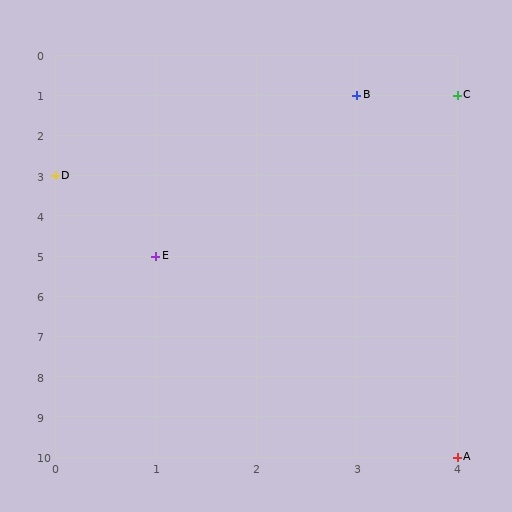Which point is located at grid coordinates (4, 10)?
Point A is at (4, 10).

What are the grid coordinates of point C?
Point C is at grid coordinates (4, 1).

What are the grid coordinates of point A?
Point A is at grid coordinates (4, 10).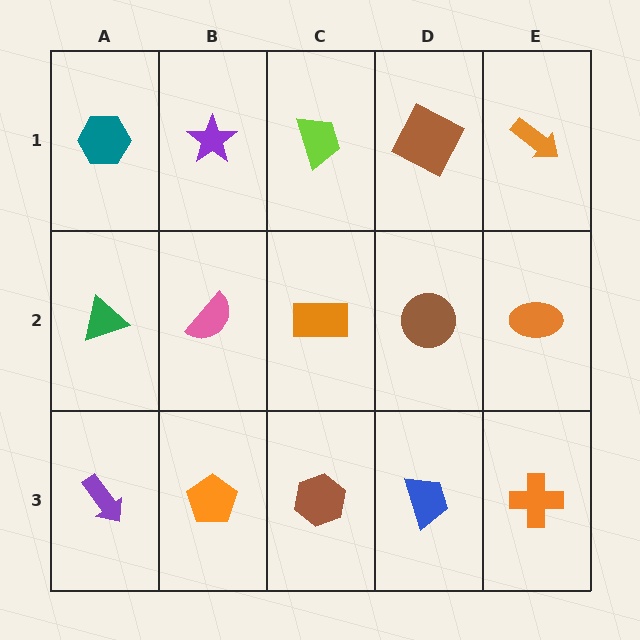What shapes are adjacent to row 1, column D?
A brown circle (row 2, column D), a lime trapezoid (row 1, column C), an orange arrow (row 1, column E).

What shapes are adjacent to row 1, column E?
An orange ellipse (row 2, column E), a brown square (row 1, column D).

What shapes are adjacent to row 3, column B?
A pink semicircle (row 2, column B), a purple arrow (row 3, column A), a brown hexagon (row 3, column C).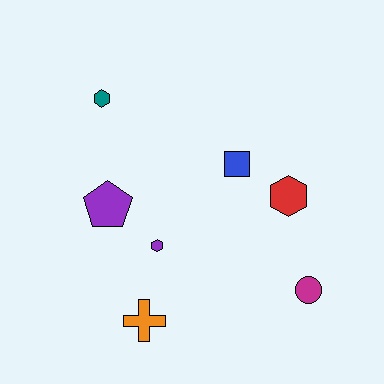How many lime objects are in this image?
There are no lime objects.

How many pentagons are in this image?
There is 1 pentagon.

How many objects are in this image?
There are 7 objects.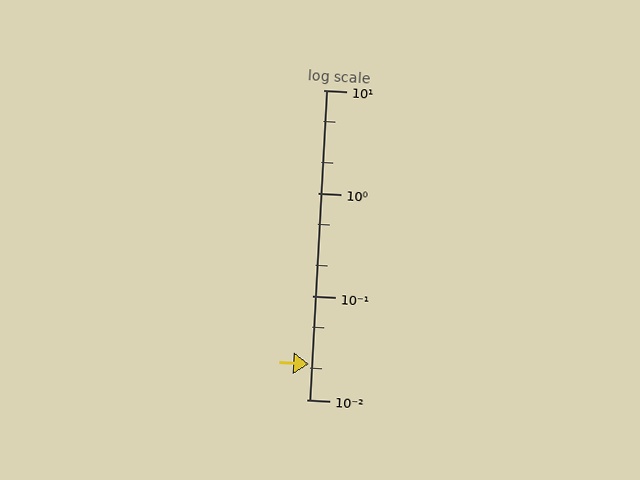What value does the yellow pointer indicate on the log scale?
The pointer indicates approximately 0.022.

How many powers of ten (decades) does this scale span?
The scale spans 3 decades, from 0.01 to 10.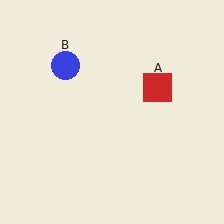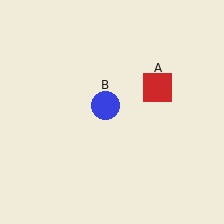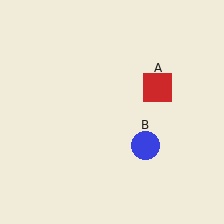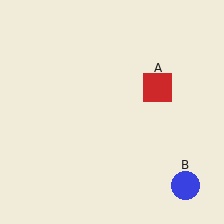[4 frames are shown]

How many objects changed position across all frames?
1 object changed position: blue circle (object B).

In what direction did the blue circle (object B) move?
The blue circle (object B) moved down and to the right.